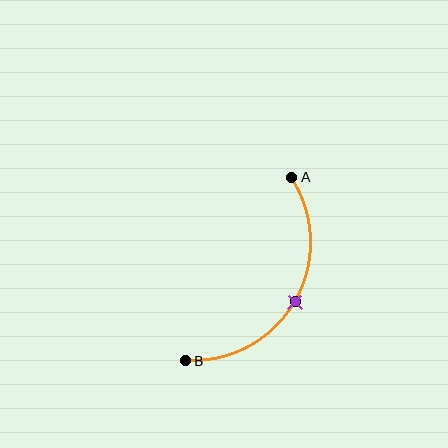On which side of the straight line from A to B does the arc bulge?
The arc bulges to the right of the straight line connecting A and B.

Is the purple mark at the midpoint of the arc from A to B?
Yes. The purple mark lies on the arc at equal arc-length from both A and B — it is the arc midpoint.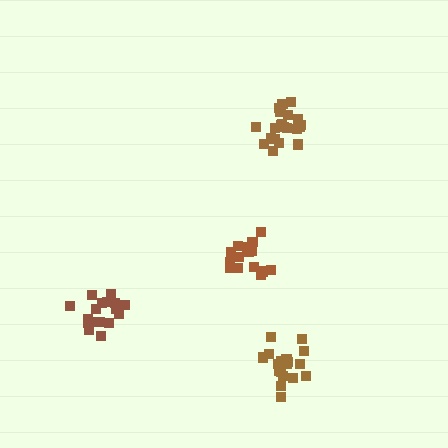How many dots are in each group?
Group 1: 18 dots, Group 2: 15 dots, Group 3: 19 dots, Group 4: 21 dots (73 total).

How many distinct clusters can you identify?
There are 4 distinct clusters.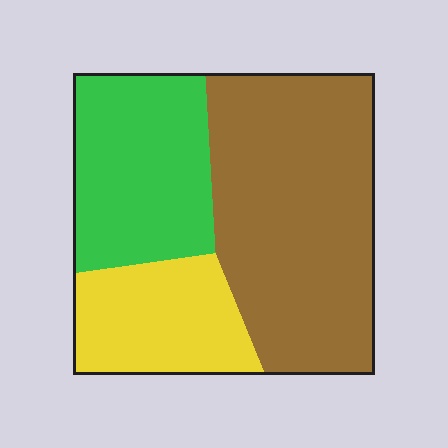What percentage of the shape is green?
Green takes up about one quarter (1/4) of the shape.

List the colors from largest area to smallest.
From largest to smallest: brown, green, yellow.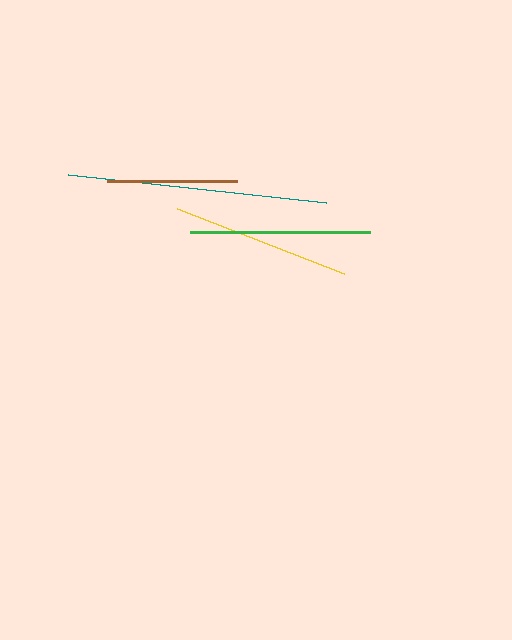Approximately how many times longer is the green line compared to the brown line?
The green line is approximately 1.4 times the length of the brown line.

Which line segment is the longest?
The teal line is the longest at approximately 260 pixels.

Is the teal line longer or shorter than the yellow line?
The teal line is longer than the yellow line.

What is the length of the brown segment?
The brown segment is approximately 130 pixels long.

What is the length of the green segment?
The green segment is approximately 180 pixels long.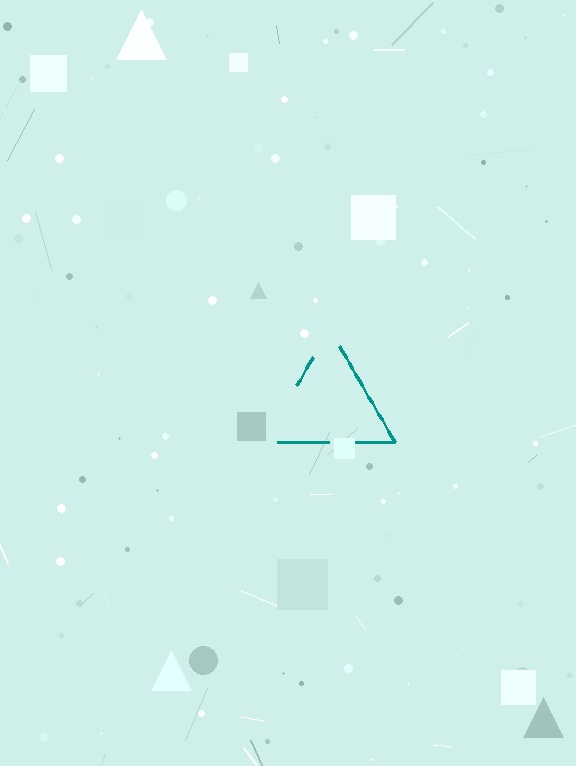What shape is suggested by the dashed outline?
The dashed outline suggests a triangle.